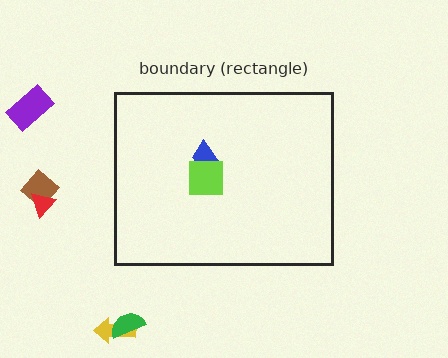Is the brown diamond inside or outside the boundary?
Outside.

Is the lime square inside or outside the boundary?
Inside.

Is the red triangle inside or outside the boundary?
Outside.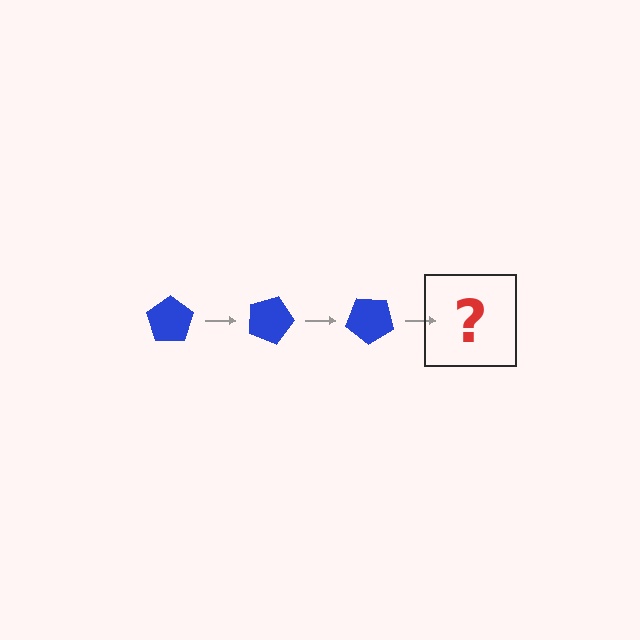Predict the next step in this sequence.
The next step is a blue pentagon rotated 60 degrees.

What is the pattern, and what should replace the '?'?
The pattern is that the pentagon rotates 20 degrees each step. The '?' should be a blue pentagon rotated 60 degrees.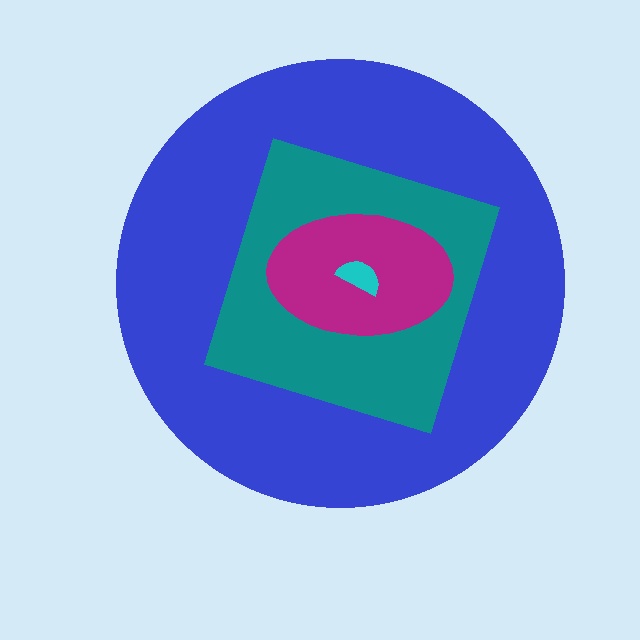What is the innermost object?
The cyan semicircle.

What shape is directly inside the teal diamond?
The magenta ellipse.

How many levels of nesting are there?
4.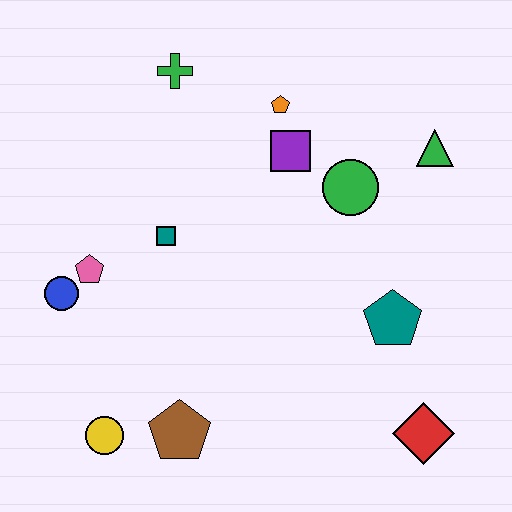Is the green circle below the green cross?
Yes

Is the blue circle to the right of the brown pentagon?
No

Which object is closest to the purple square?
The orange pentagon is closest to the purple square.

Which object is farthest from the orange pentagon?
The yellow circle is farthest from the orange pentagon.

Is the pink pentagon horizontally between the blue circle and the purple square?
Yes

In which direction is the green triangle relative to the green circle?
The green triangle is to the right of the green circle.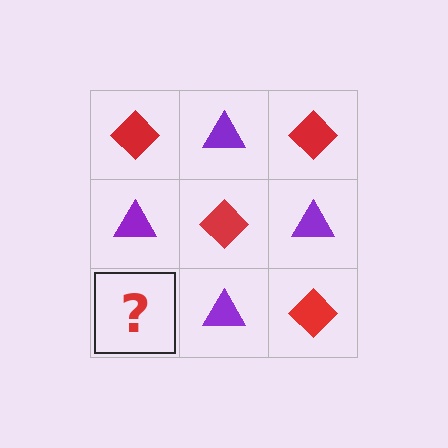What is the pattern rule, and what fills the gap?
The rule is that it alternates red diamond and purple triangle in a checkerboard pattern. The gap should be filled with a red diamond.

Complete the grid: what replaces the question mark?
The question mark should be replaced with a red diamond.